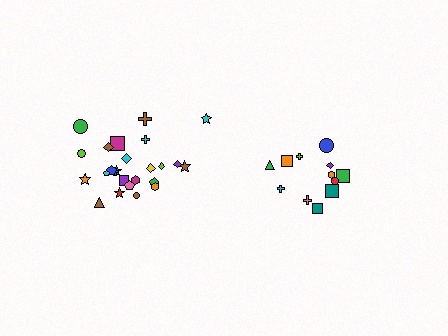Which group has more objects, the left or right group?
The left group.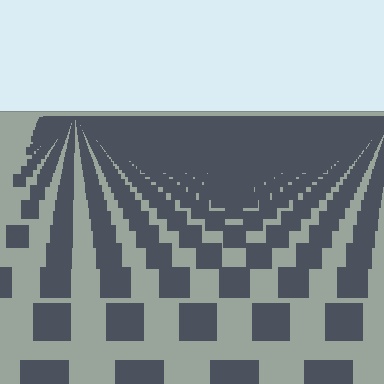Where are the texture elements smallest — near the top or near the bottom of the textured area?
Near the top.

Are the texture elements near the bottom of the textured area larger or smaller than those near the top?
Larger. Near the bottom, elements are closer to the viewer and appear at a bigger on-screen size.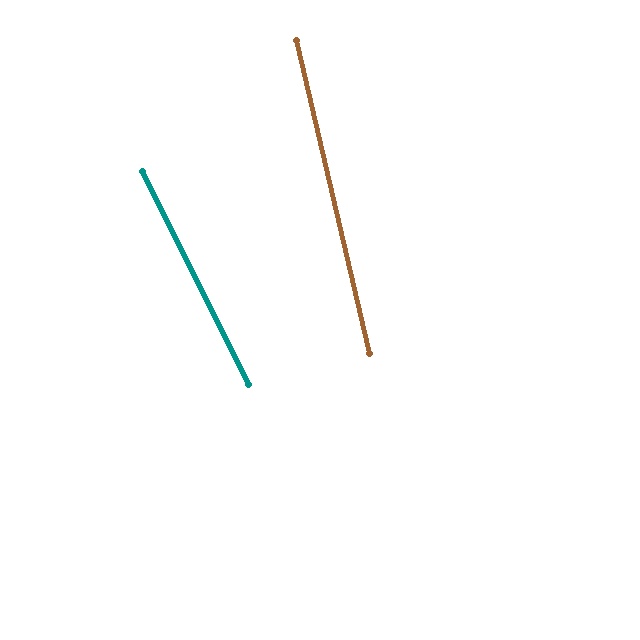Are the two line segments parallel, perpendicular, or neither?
Neither parallel nor perpendicular — they differ by about 13°.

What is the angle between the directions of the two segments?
Approximately 13 degrees.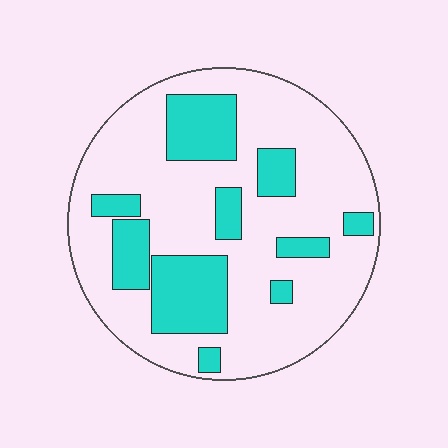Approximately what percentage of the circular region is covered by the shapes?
Approximately 25%.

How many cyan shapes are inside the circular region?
10.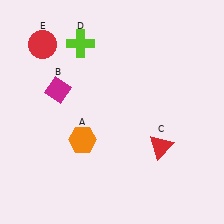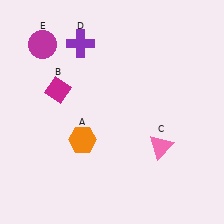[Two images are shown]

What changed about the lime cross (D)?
In Image 1, D is lime. In Image 2, it changed to purple.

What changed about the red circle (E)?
In Image 1, E is red. In Image 2, it changed to magenta.